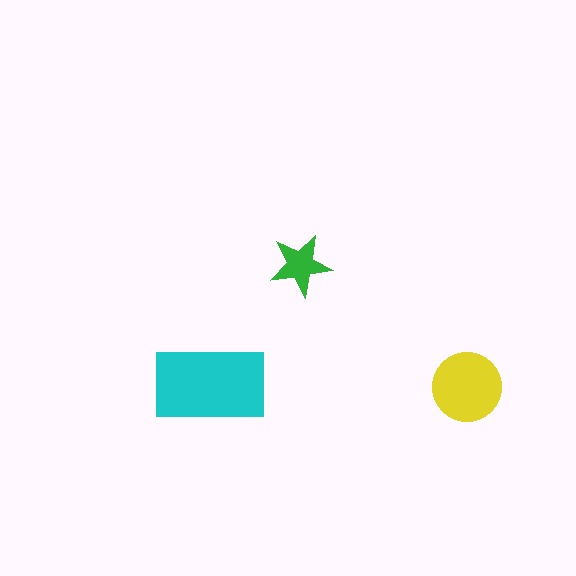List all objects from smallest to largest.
The green star, the yellow circle, the cyan rectangle.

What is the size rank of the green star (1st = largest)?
3rd.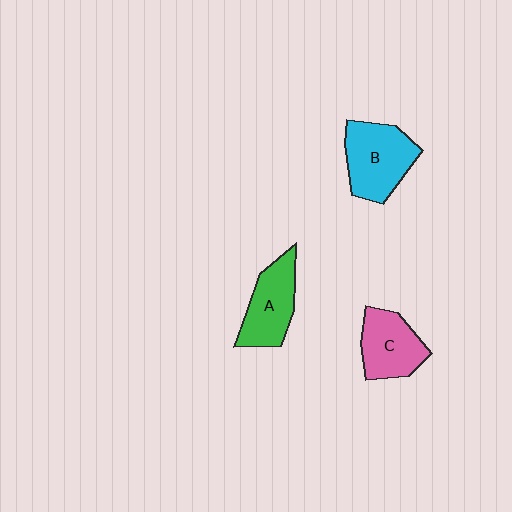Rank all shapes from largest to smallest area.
From largest to smallest: B (cyan), A (green), C (pink).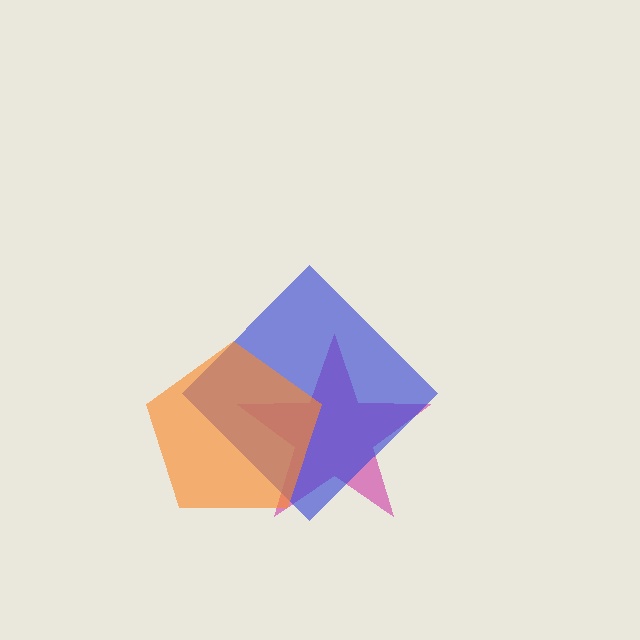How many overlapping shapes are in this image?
There are 3 overlapping shapes in the image.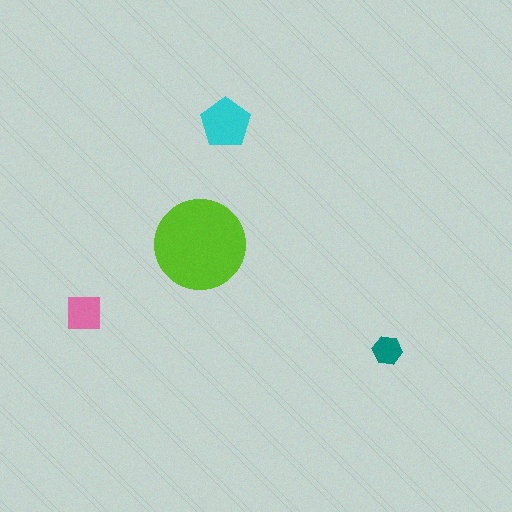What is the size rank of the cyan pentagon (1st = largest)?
2nd.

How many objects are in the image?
There are 4 objects in the image.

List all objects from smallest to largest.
The teal hexagon, the pink square, the cyan pentagon, the lime circle.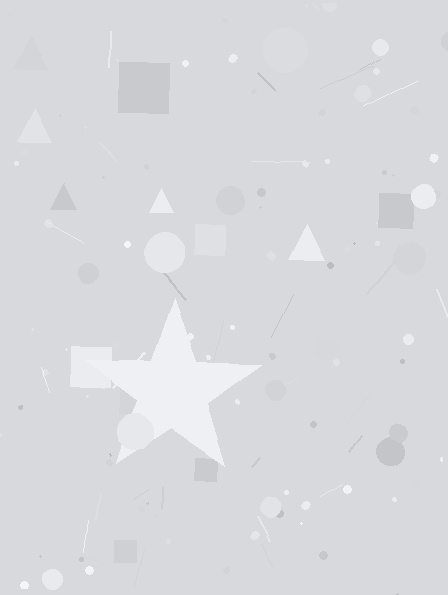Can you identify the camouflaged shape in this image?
The camouflaged shape is a star.